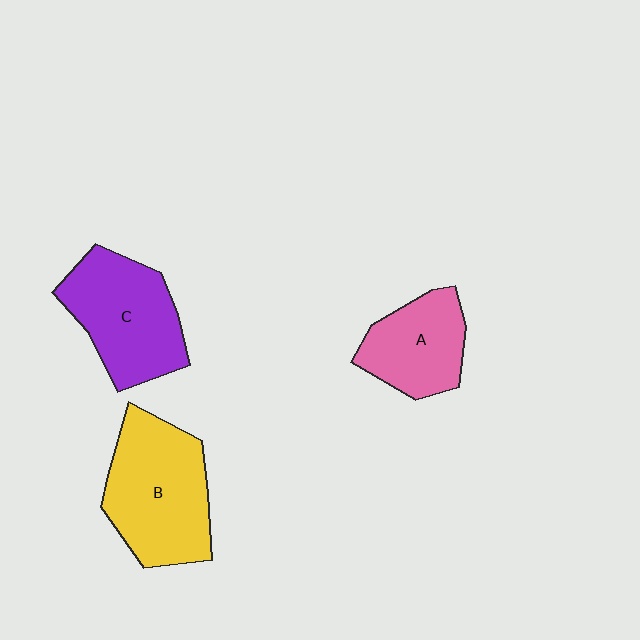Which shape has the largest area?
Shape B (yellow).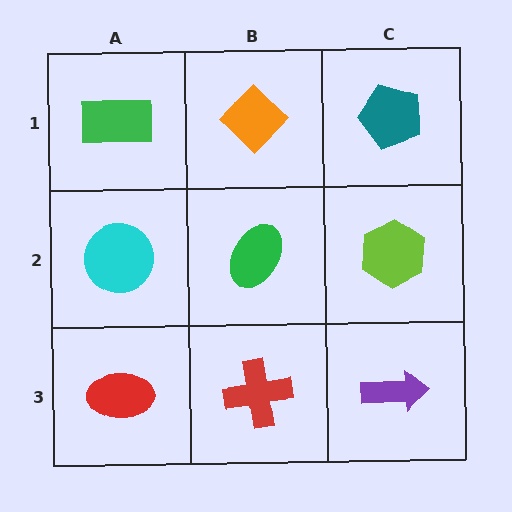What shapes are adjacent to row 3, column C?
A lime hexagon (row 2, column C), a red cross (row 3, column B).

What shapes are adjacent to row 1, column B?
A green ellipse (row 2, column B), a green rectangle (row 1, column A), a teal pentagon (row 1, column C).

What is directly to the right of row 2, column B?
A lime hexagon.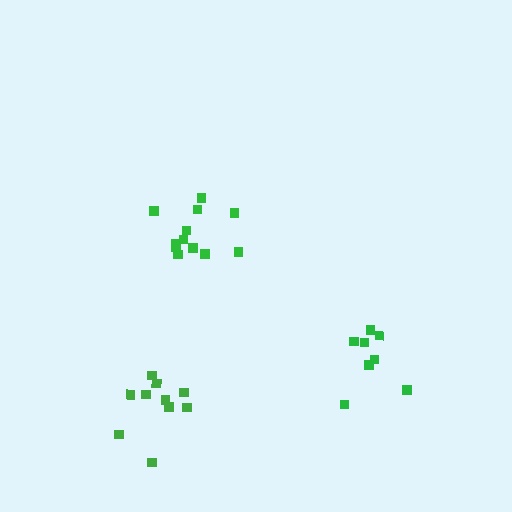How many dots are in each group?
Group 1: 12 dots, Group 2: 10 dots, Group 3: 8 dots (30 total).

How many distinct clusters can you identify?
There are 3 distinct clusters.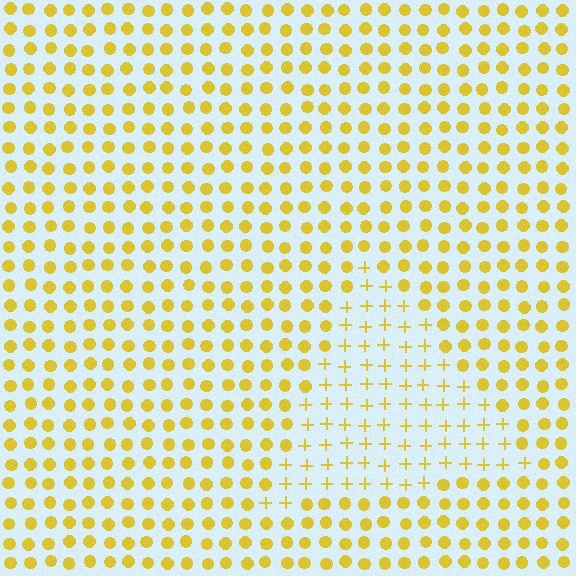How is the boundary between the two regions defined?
The boundary is defined by a change in element shape: plus signs inside vs. circles outside. All elements share the same color and spacing.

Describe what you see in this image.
The image is filled with small yellow elements arranged in a uniform grid. A triangle-shaped region contains plus signs, while the surrounding area contains circles. The boundary is defined purely by the change in element shape.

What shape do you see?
I see a triangle.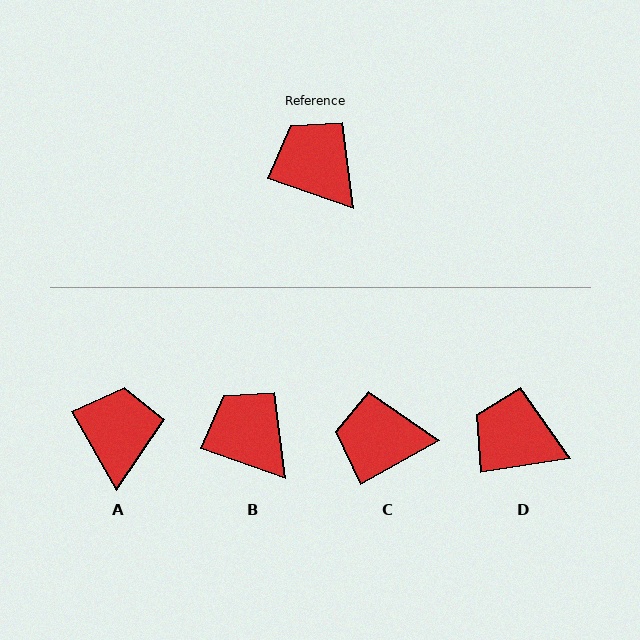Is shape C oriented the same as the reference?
No, it is off by about 48 degrees.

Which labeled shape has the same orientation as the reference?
B.